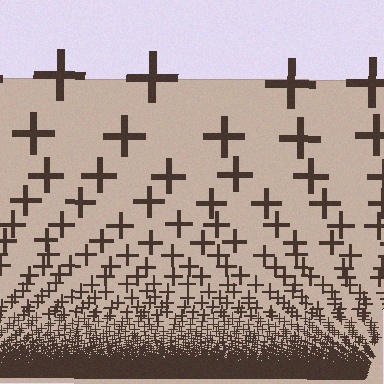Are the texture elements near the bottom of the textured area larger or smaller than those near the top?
Smaller. The gradient is inverted — elements near the bottom are smaller and denser.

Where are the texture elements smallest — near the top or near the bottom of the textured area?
Near the bottom.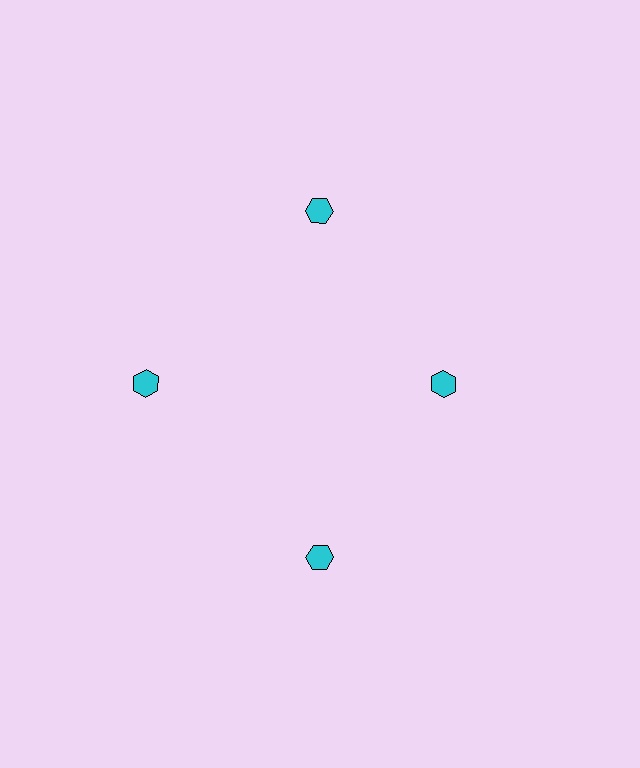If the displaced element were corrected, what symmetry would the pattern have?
It would have 4-fold rotational symmetry — the pattern would map onto itself every 90 degrees.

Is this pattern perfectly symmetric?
No. The 4 cyan hexagons are arranged in a ring, but one element near the 3 o'clock position is pulled inward toward the center, breaking the 4-fold rotational symmetry.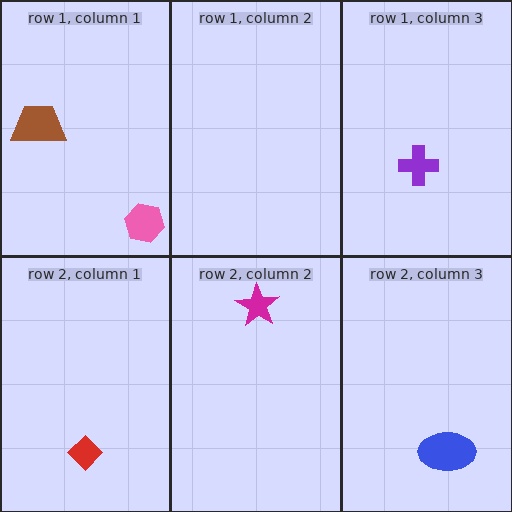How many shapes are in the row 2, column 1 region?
1.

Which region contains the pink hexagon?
The row 1, column 1 region.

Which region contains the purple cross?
The row 1, column 3 region.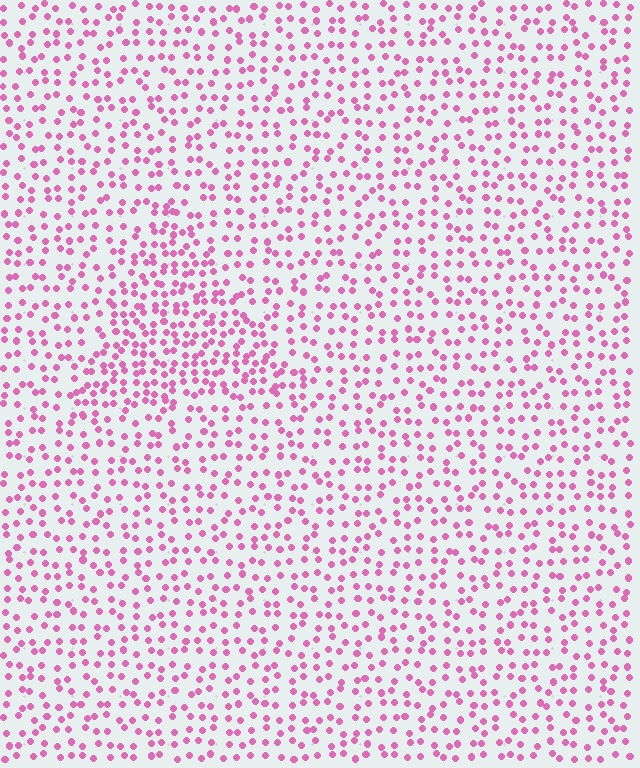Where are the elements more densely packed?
The elements are more densely packed inside the triangle boundary.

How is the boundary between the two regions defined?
The boundary is defined by a change in element density (approximately 1.7x ratio). All elements are the same color, size, and shape.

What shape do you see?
I see a triangle.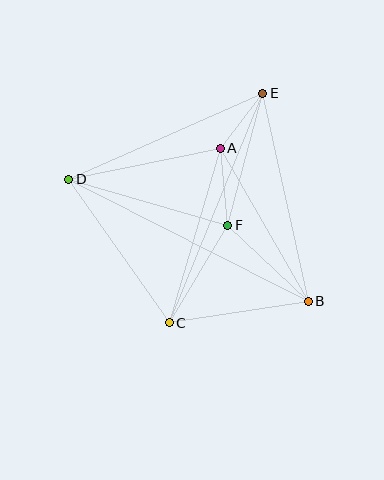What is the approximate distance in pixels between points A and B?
The distance between A and B is approximately 177 pixels.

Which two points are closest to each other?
Points A and E are closest to each other.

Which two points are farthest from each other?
Points B and D are farthest from each other.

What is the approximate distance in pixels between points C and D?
The distance between C and D is approximately 175 pixels.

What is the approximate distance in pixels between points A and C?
The distance between A and C is approximately 182 pixels.